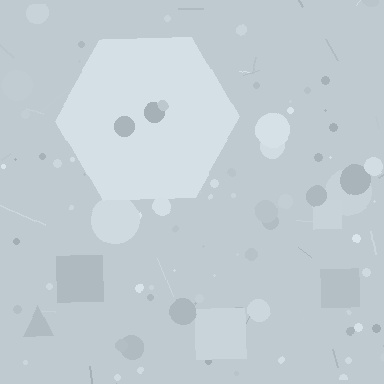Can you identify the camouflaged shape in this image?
The camouflaged shape is a hexagon.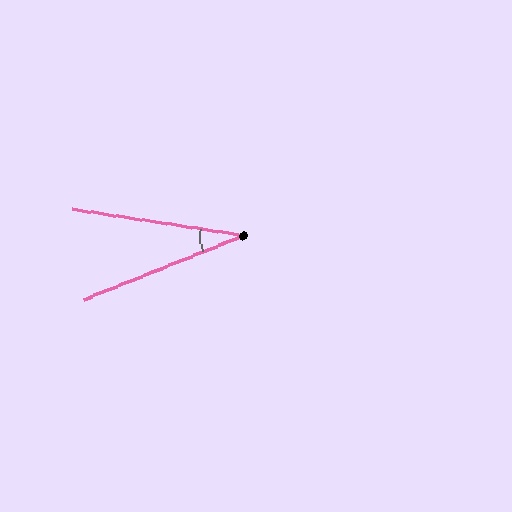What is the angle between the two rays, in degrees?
Approximately 30 degrees.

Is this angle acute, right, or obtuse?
It is acute.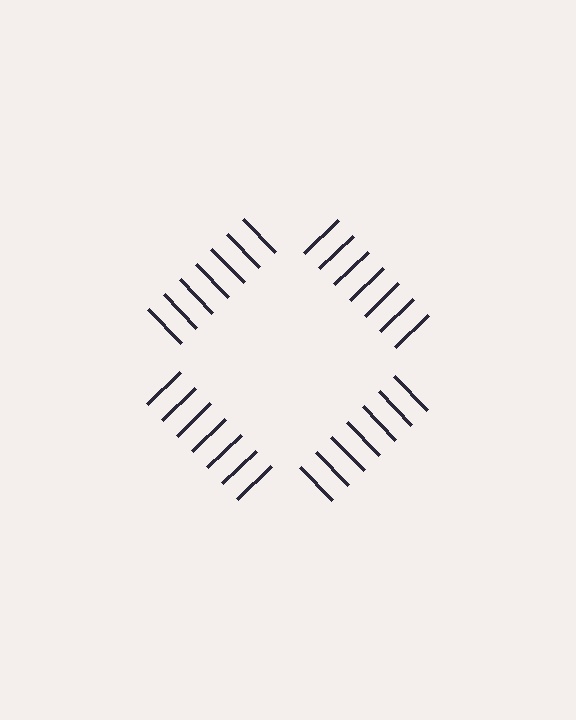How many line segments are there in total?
28 — 7 along each of the 4 edges.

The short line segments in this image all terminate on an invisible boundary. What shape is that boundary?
An illusory square — the line segments terminate on its edges but no continuous stroke is drawn.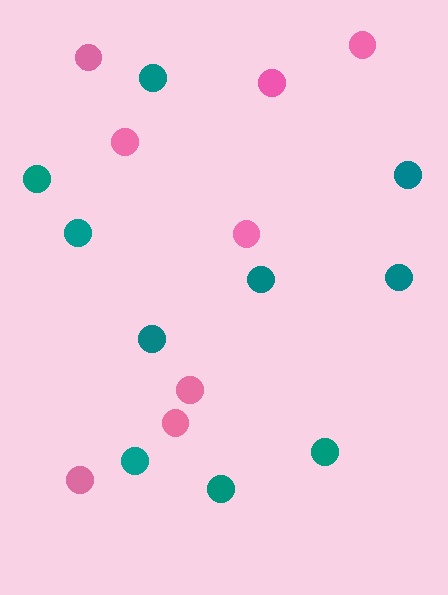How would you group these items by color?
There are 2 groups: one group of pink circles (8) and one group of teal circles (10).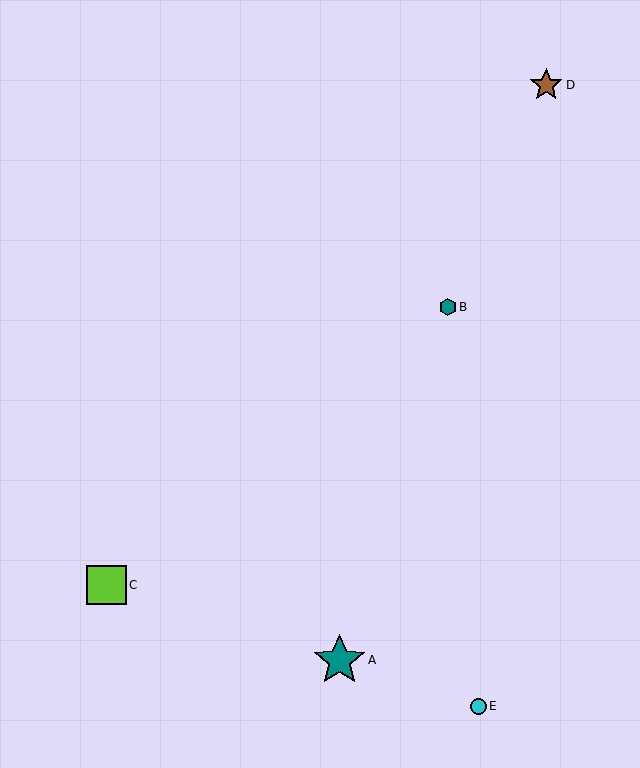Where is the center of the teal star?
The center of the teal star is at (339, 660).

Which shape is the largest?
The teal star (labeled A) is the largest.